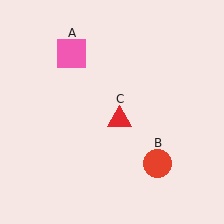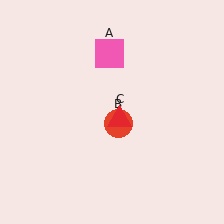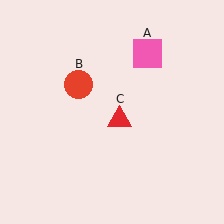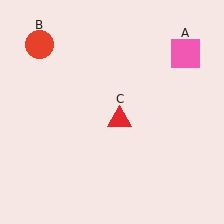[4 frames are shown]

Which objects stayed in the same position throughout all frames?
Red triangle (object C) remained stationary.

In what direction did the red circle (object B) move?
The red circle (object B) moved up and to the left.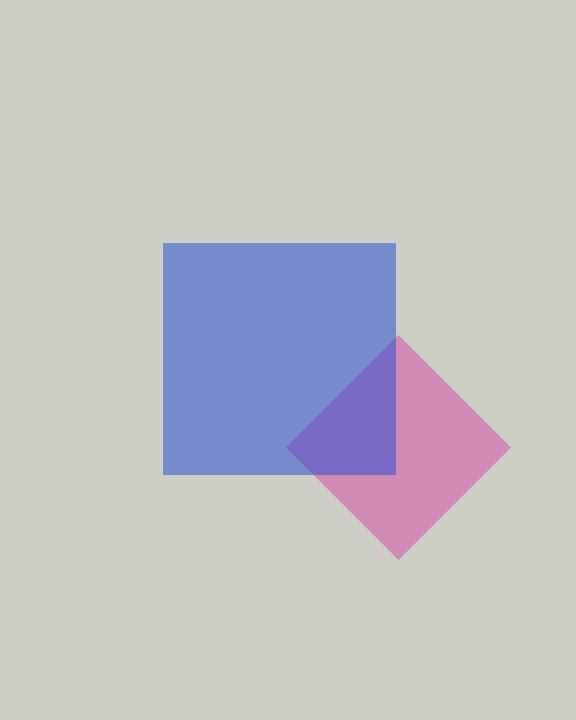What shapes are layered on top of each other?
The layered shapes are: a magenta diamond, a blue square.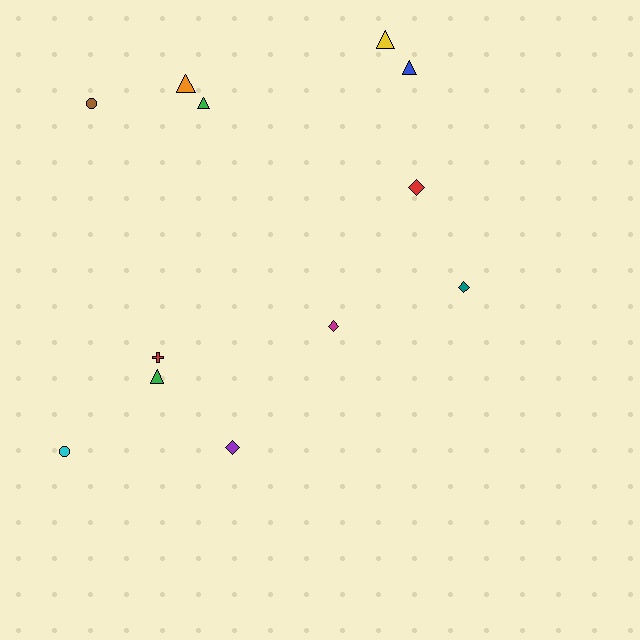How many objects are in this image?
There are 12 objects.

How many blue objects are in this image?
There is 1 blue object.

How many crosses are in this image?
There is 1 cross.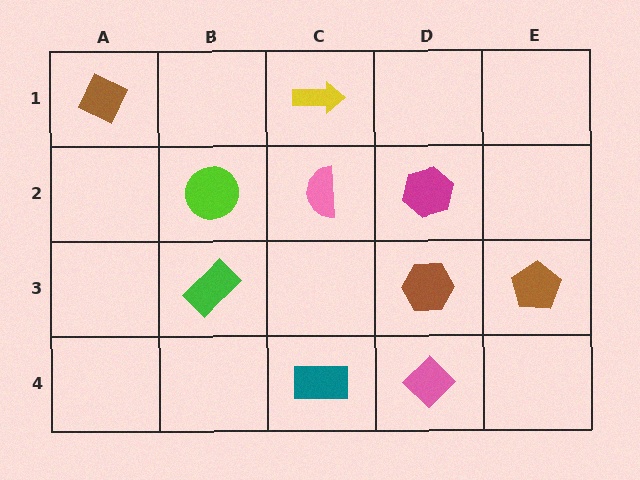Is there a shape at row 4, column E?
No, that cell is empty.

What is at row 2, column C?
A pink semicircle.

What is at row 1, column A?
A brown diamond.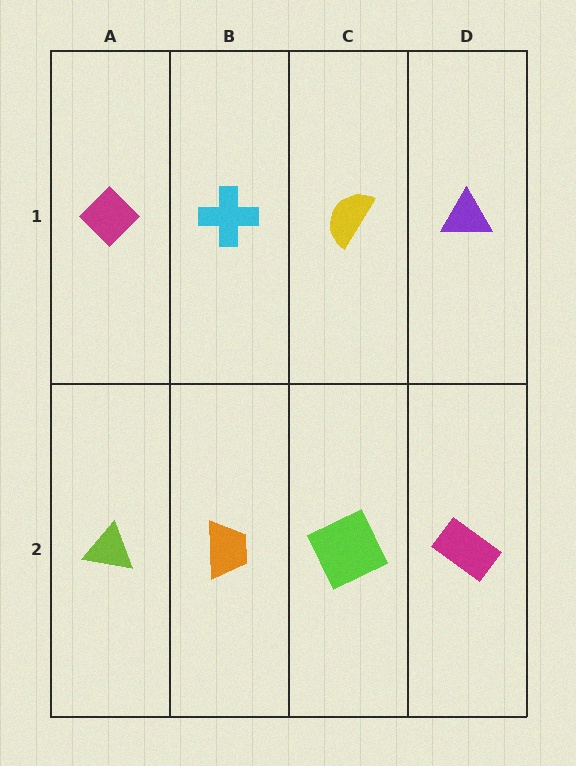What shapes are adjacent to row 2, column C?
A yellow semicircle (row 1, column C), an orange trapezoid (row 2, column B), a magenta rectangle (row 2, column D).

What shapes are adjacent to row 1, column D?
A magenta rectangle (row 2, column D), a yellow semicircle (row 1, column C).